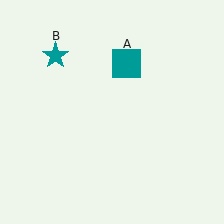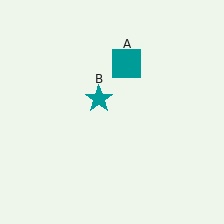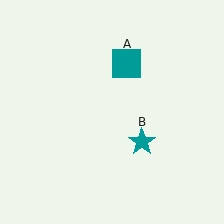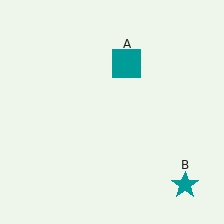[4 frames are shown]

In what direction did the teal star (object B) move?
The teal star (object B) moved down and to the right.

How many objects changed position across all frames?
1 object changed position: teal star (object B).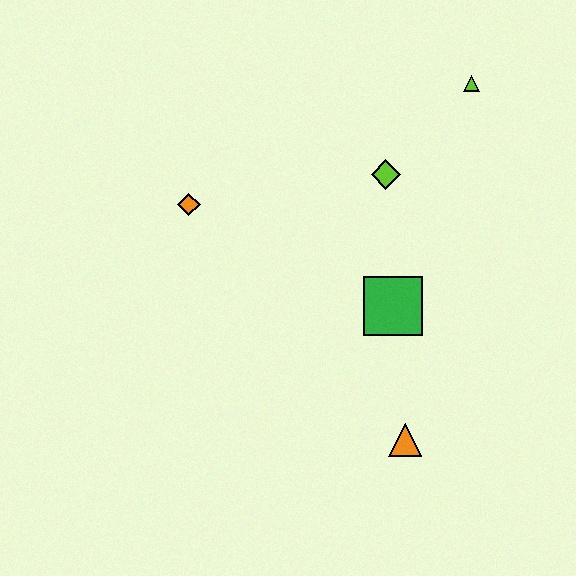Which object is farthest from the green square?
The lime triangle is farthest from the green square.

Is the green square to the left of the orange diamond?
No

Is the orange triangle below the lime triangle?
Yes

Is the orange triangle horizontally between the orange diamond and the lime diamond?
No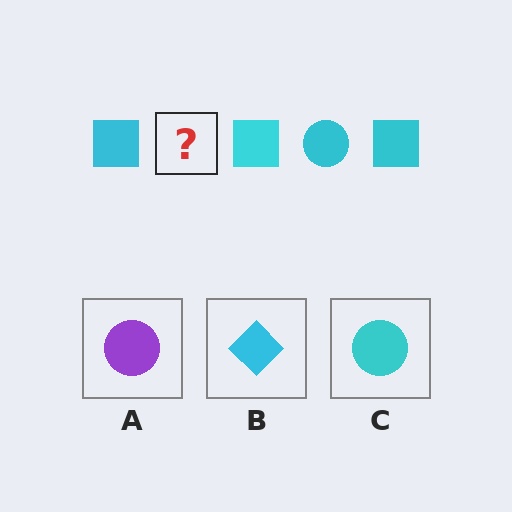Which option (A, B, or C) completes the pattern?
C.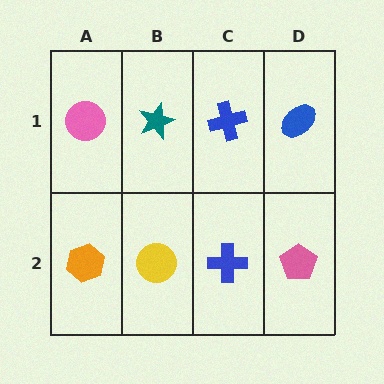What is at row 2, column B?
A yellow circle.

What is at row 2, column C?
A blue cross.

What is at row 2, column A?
An orange hexagon.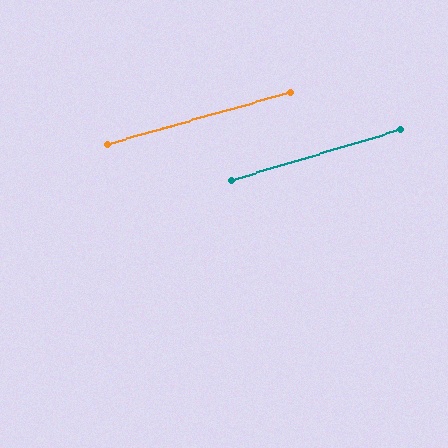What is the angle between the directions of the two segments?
Approximately 1 degree.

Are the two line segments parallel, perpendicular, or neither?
Parallel — their directions differ by only 0.8°.